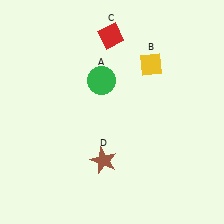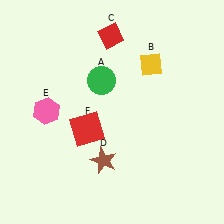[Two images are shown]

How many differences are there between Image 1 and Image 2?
There are 2 differences between the two images.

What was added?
A pink hexagon (E), a red square (F) were added in Image 2.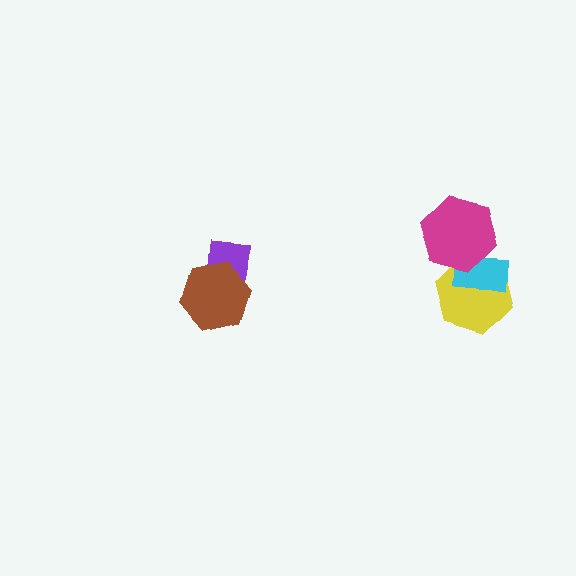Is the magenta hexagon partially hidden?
No, no other shape covers it.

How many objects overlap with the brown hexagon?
1 object overlaps with the brown hexagon.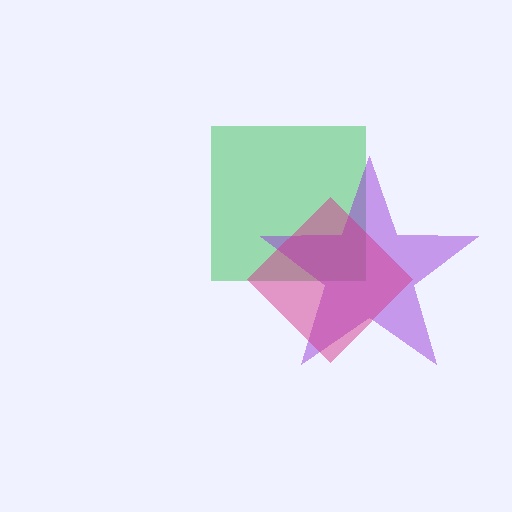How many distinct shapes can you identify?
There are 3 distinct shapes: a green square, a purple star, a magenta diamond.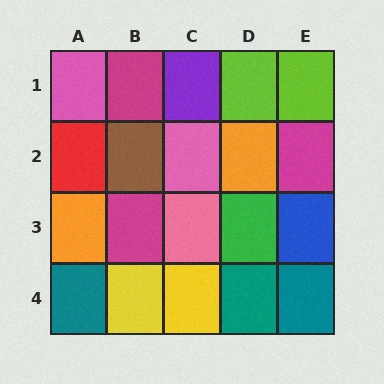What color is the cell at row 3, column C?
Pink.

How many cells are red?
1 cell is red.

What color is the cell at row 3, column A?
Orange.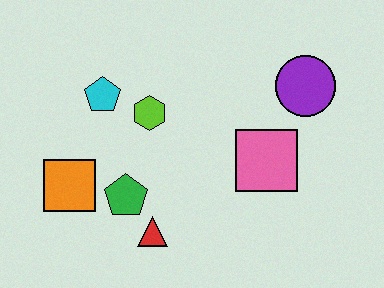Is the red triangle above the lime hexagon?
No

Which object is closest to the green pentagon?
The red triangle is closest to the green pentagon.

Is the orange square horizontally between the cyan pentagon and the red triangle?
No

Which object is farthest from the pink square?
The orange square is farthest from the pink square.